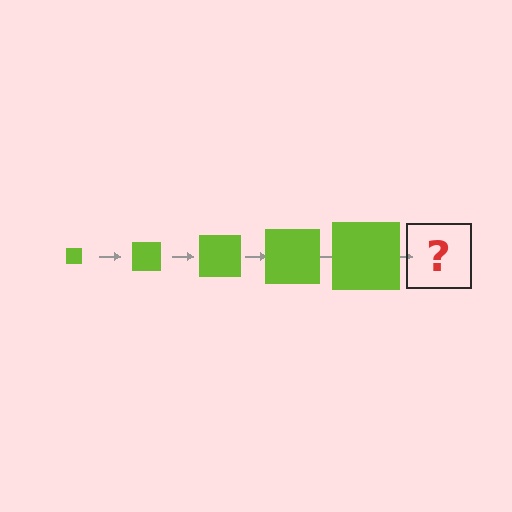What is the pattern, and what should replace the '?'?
The pattern is that the square gets progressively larger each step. The '?' should be a lime square, larger than the previous one.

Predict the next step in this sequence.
The next step is a lime square, larger than the previous one.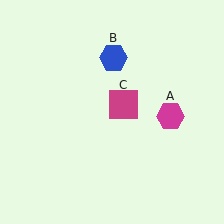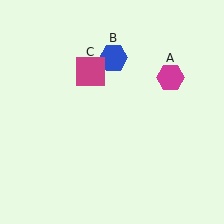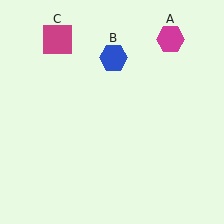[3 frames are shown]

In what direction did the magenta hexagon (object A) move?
The magenta hexagon (object A) moved up.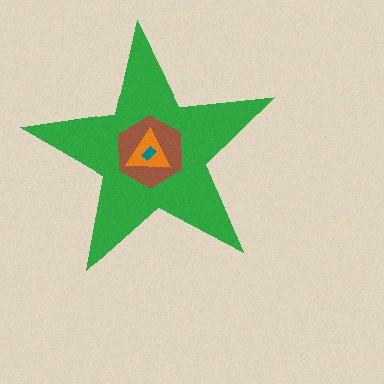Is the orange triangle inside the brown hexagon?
Yes.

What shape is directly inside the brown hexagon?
The orange triangle.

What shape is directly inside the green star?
The brown hexagon.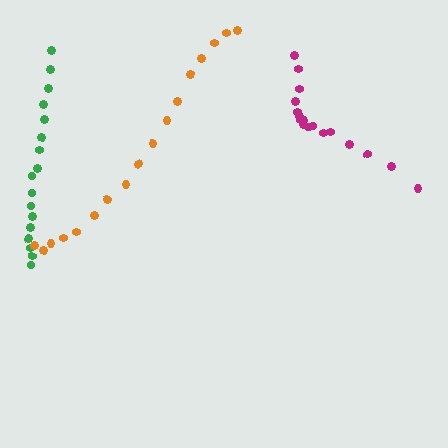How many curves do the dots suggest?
There are 3 distinct paths.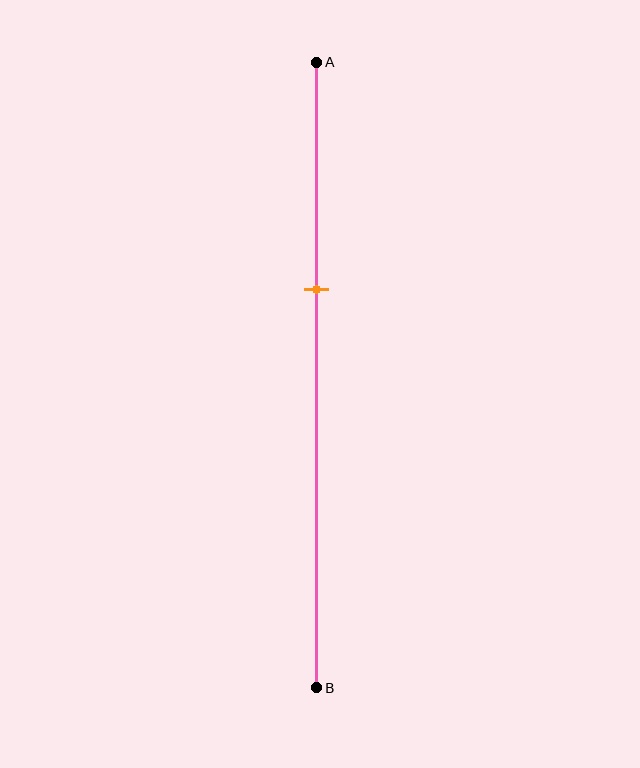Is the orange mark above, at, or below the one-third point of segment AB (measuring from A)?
The orange mark is approximately at the one-third point of segment AB.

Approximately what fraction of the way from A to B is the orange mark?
The orange mark is approximately 35% of the way from A to B.